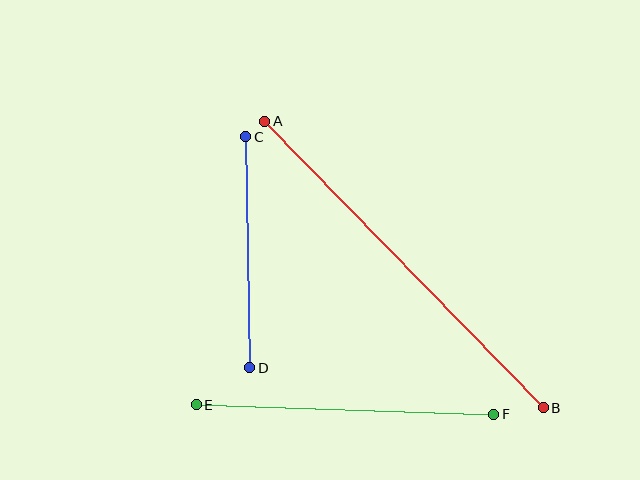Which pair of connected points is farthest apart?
Points A and B are farthest apart.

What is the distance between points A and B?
The distance is approximately 400 pixels.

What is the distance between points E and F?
The distance is approximately 297 pixels.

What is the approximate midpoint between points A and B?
The midpoint is at approximately (404, 264) pixels.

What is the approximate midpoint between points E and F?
The midpoint is at approximately (345, 410) pixels.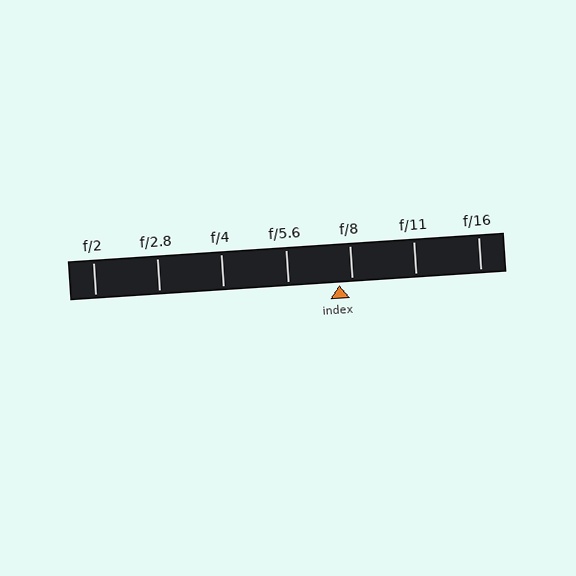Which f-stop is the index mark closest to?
The index mark is closest to f/8.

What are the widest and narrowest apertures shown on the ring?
The widest aperture shown is f/2 and the narrowest is f/16.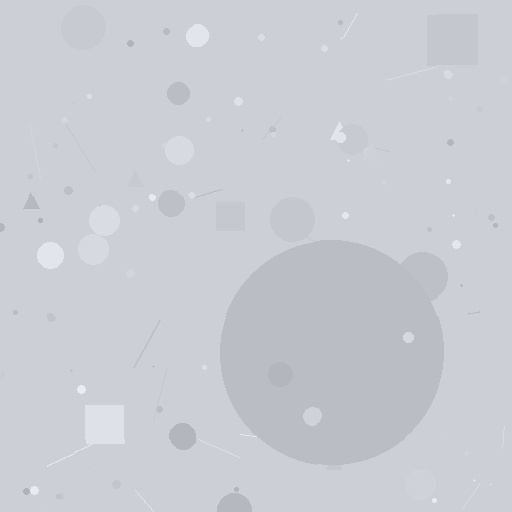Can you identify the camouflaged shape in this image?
The camouflaged shape is a circle.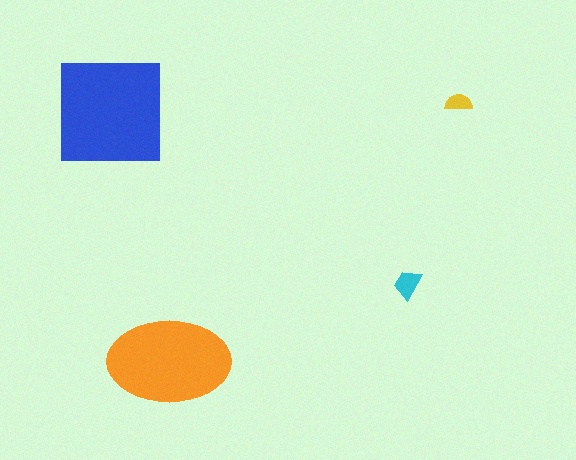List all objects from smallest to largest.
The yellow semicircle, the cyan trapezoid, the orange ellipse, the blue square.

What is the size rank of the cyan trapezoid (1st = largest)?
3rd.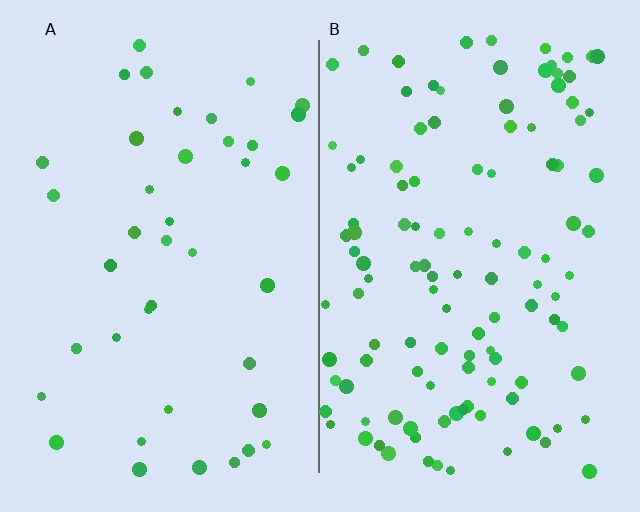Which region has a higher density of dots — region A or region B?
B (the right).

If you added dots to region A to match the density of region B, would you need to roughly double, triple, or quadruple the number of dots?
Approximately triple.